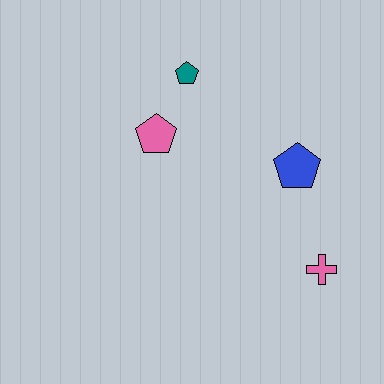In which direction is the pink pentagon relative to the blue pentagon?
The pink pentagon is to the left of the blue pentagon.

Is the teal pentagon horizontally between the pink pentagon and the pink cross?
Yes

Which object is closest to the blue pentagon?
The pink cross is closest to the blue pentagon.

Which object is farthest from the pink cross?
The teal pentagon is farthest from the pink cross.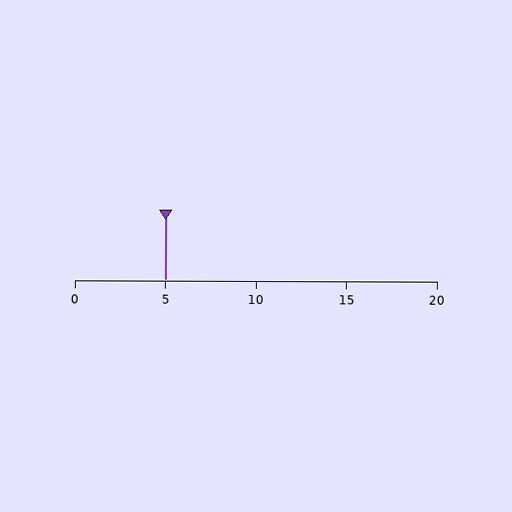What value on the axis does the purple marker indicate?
The marker indicates approximately 5.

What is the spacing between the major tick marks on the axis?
The major ticks are spaced 5 apart.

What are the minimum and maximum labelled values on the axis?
The axis runs from 0 to 20.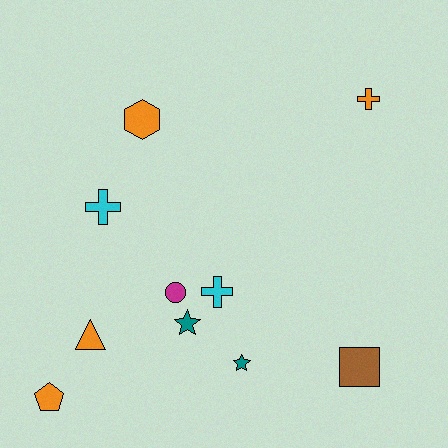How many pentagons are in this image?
There is 1 pentagon.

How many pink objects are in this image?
There are no pink objects.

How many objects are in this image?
There are 10 objects.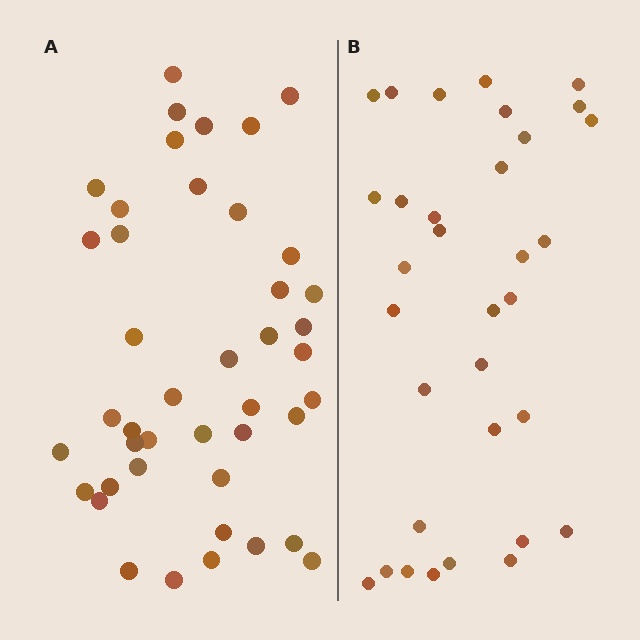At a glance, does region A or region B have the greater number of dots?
Region A (the left region) has more dots.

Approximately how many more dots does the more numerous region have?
Region A has roughly 10 or so more dots than region B.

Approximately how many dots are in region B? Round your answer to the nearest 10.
About 30 dots. (The exact count is 33, which rounds to 30.)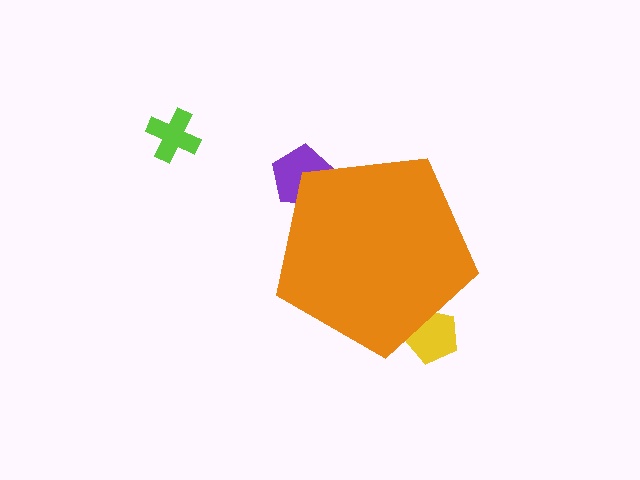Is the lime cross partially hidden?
No, the lime cross is fully visible.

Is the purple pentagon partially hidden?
Yes, the purple pentagon is partially hidden behind the orange pentagon.